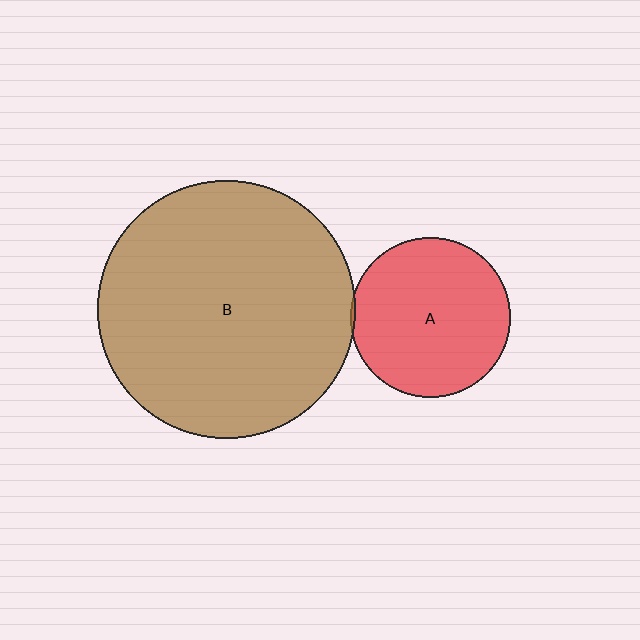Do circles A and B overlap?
Yes.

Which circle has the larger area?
Circle B (brown).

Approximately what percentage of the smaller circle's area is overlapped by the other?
Approximately 5%.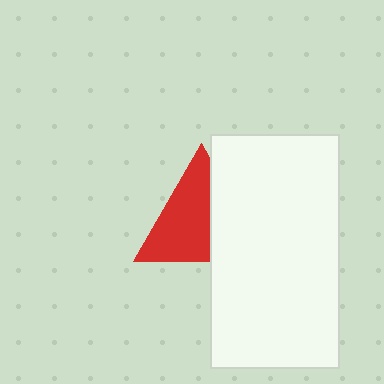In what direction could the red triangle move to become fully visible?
The red triangle could move left. That would shift it out from behind the white rectangle entirely.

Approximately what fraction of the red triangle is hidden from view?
Roughly 39% of the red triangle is hidden behind the white rectangle.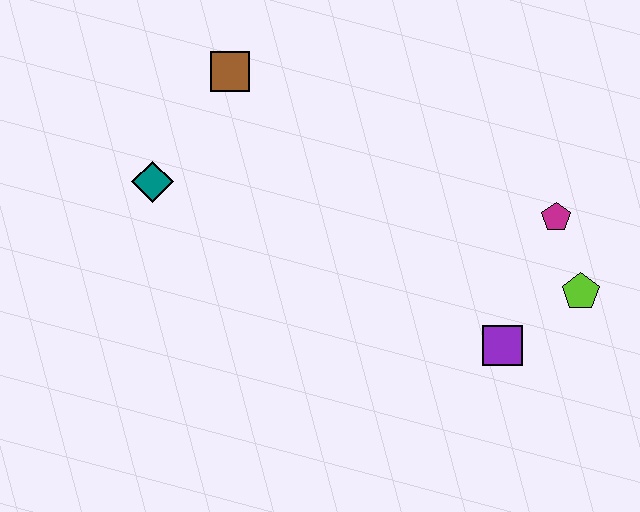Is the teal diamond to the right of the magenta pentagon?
No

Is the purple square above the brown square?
No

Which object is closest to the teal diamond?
The brown square is closest to the teal diamond.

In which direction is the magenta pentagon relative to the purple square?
The magenta pentagon is above the purple square.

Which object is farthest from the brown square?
The lime pentagon is farthest from the brown square.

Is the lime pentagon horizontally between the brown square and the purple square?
No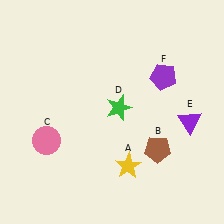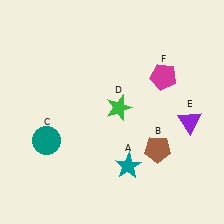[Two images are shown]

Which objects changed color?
A changed from yellow to teal. C changed from pink to teal. F changed from purple to magenta.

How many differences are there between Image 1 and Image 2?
There are 3 differences between the two images.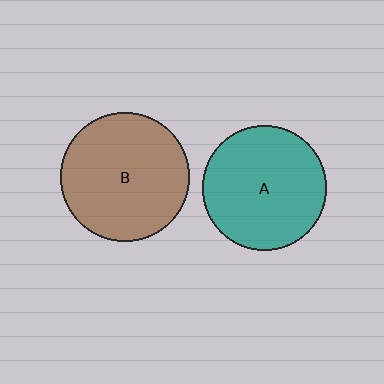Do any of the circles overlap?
No, none of the circles overlap.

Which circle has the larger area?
Circle B (brown).